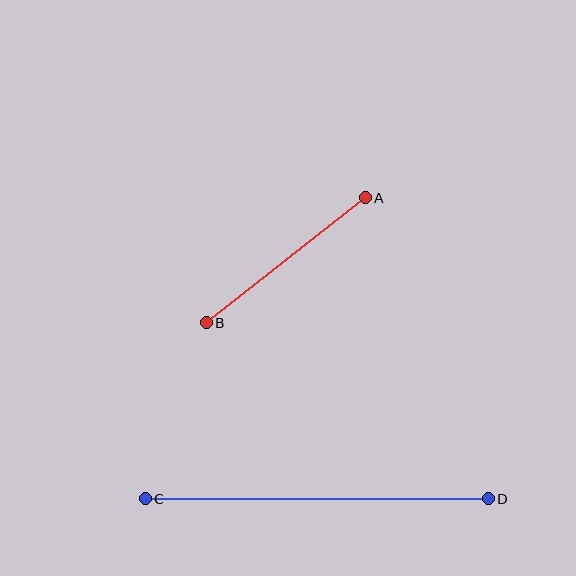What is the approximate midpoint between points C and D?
The midpoint is at approximately (317, 499) pixels.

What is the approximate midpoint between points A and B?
The midpoint is at approximately (286, 260) pixels.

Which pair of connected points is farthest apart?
Points C and D are farthest apart.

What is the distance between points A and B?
The distance is approximately 202 pixels.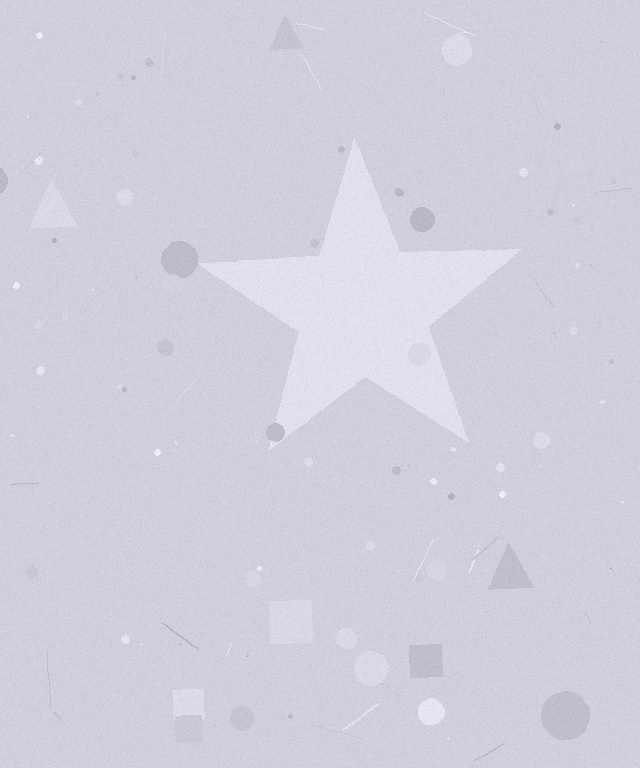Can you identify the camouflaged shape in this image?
The camouflaged shape is a star.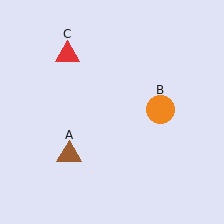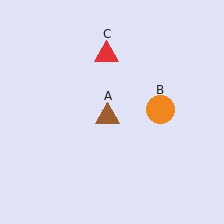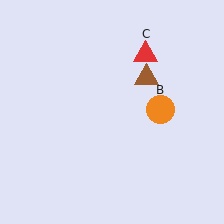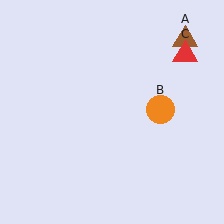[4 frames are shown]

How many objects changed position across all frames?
2 objects changed position: brown triangle (object A), red triangle (object C).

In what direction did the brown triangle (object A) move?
The brown triangle (object A) moved up and to the right.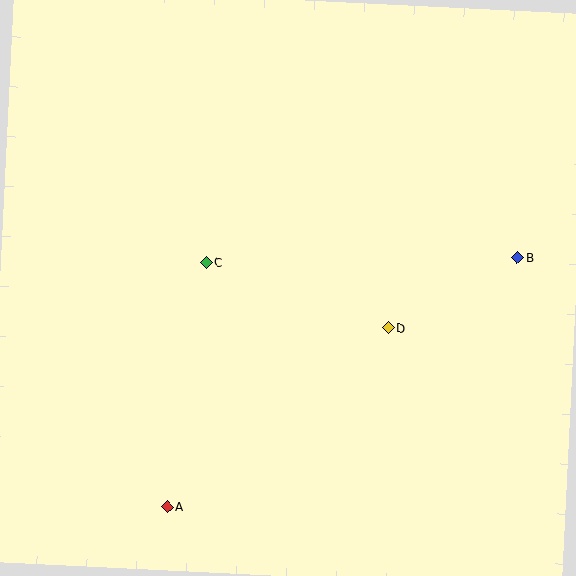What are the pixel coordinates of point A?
Point A is at (168, 507).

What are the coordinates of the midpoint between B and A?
The midpoint between B and A is at (343, 382).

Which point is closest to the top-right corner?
Point B is closest to the top-right corner.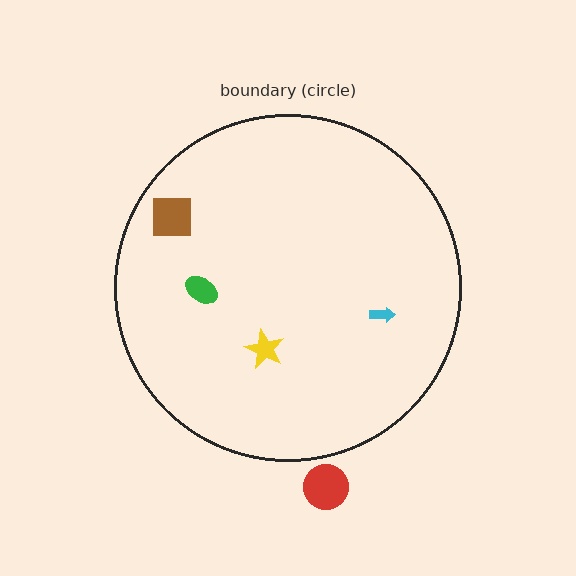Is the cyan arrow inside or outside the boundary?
Inside.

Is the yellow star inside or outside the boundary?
Inside.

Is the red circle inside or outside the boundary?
Outside.